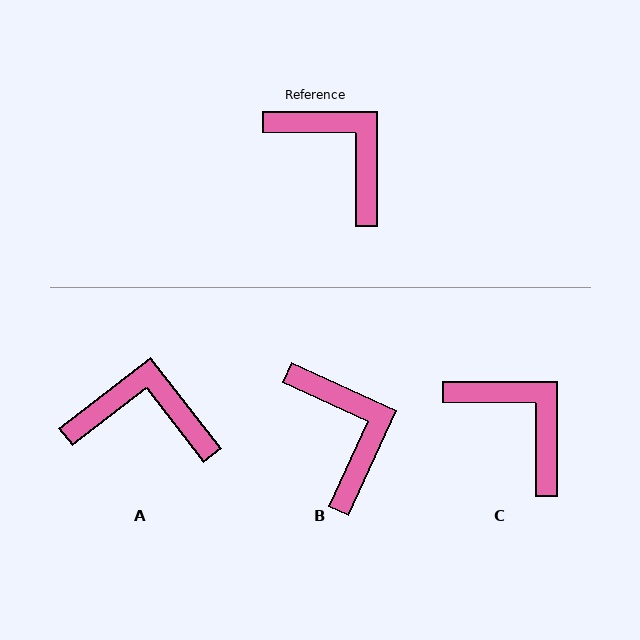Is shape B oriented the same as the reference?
No, it is off by about 25 degrees.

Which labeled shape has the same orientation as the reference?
C.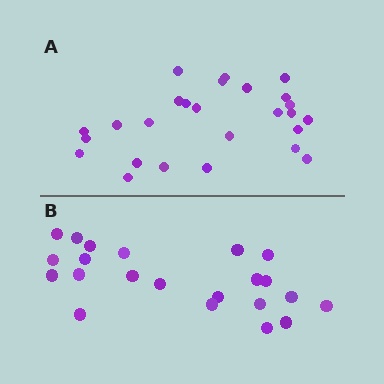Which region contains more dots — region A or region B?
Region A (the top region) has more dots.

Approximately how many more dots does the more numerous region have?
Region A has about 4 more dots than region B.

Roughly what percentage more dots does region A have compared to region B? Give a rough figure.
About 20% more.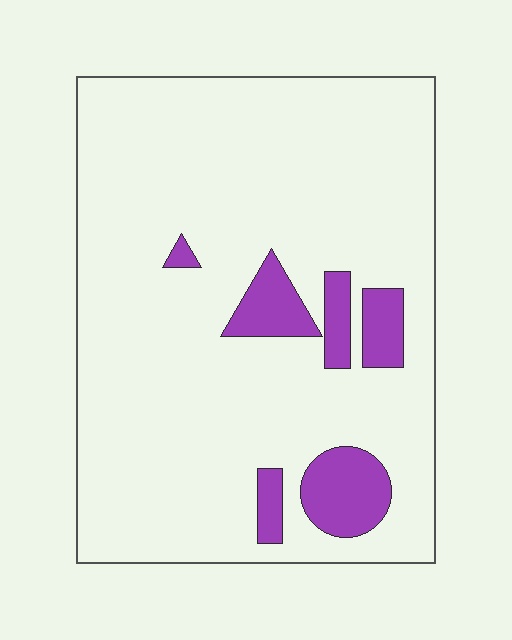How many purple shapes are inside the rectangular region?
6.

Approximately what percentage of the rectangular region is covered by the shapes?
Approximately 10%.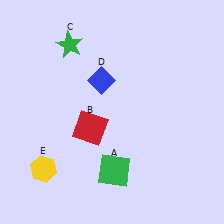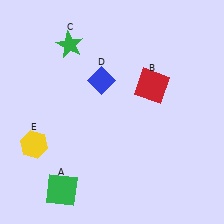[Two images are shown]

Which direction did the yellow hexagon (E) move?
The yellow hexagon (E) moved up.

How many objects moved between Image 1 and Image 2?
3 objects moved between the two images.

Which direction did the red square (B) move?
The red square (B) moved right.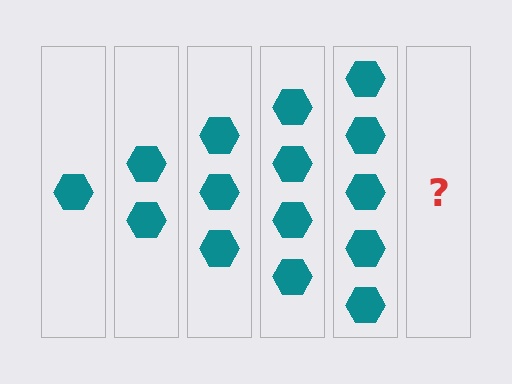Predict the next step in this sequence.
The next step is 6 hexagons.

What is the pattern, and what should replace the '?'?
The pattern is that each step adds one more hexagon. The '?' should be 6 hexagons.